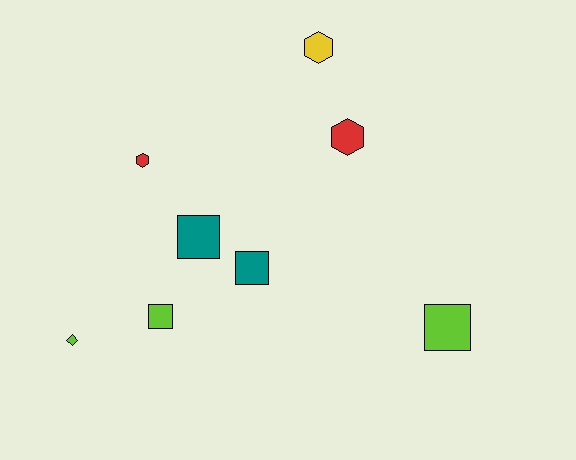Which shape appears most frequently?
Square, with 4 objects.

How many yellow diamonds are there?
There are no yellow diamonds.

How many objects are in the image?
There are 8 objects.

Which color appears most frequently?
Lime, with 3 objects.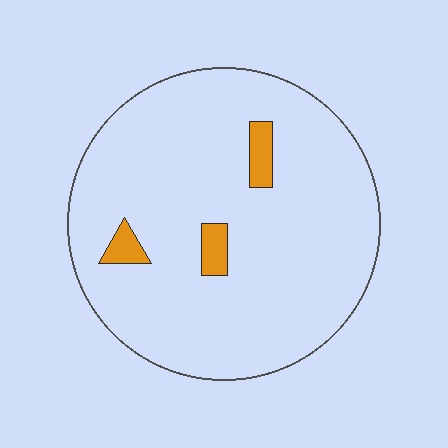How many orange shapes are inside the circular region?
3.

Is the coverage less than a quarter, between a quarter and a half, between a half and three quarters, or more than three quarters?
Less than a quarter.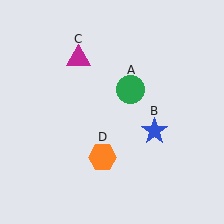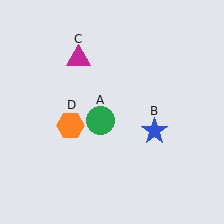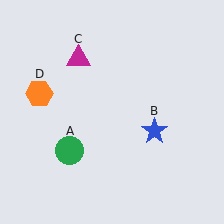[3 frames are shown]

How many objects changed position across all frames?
2 objects changed position: green circle (object A), orange hexagon (object D).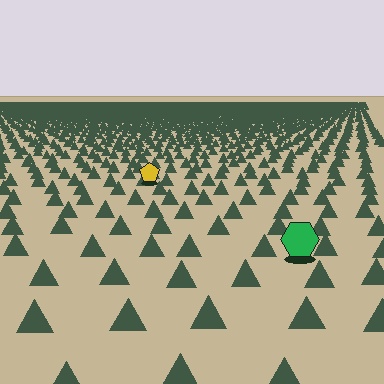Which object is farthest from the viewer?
The yellow pentagon is farthest from the viewer. It appears smaller and the ground texture around it is denser.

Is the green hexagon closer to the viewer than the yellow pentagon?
Yes. The green hexagon is closer — you can tell from the texture gradient: the ground texture is coarser near it.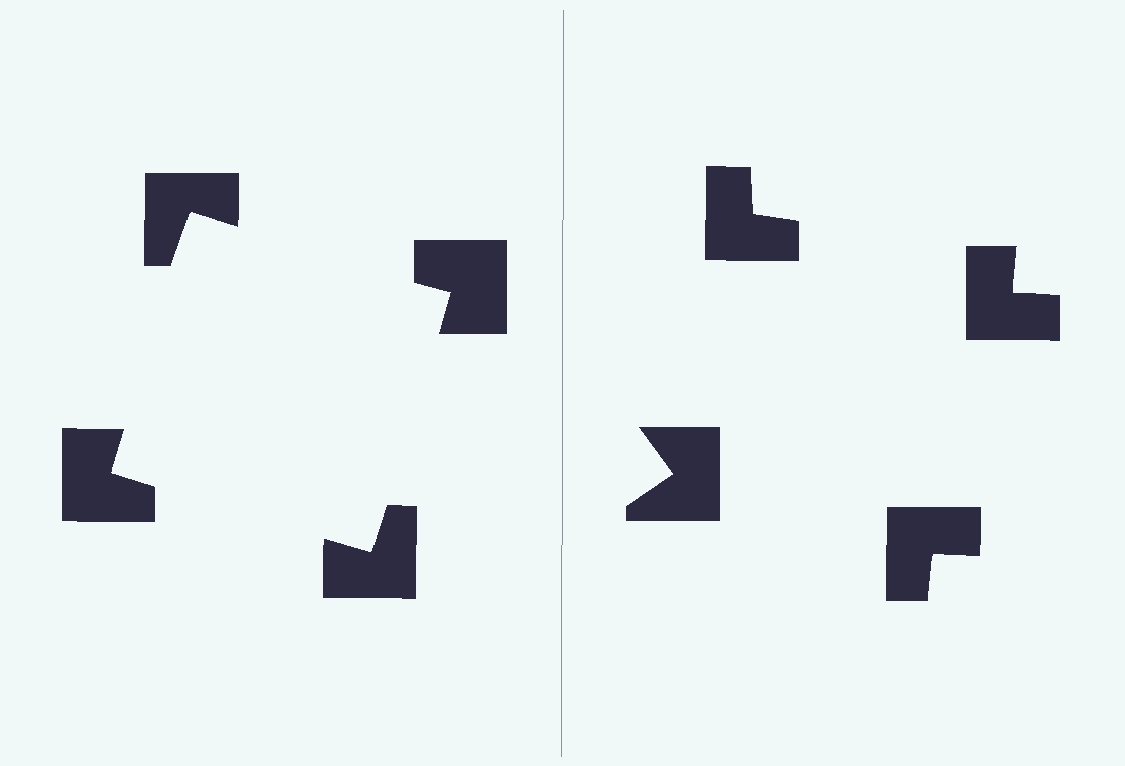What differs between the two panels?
The notched squares are positioned identically on both sides; only the wedge orientations differ. On the left they align to a square; on the right they are misaligned.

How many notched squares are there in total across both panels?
8 — 4 on each side.